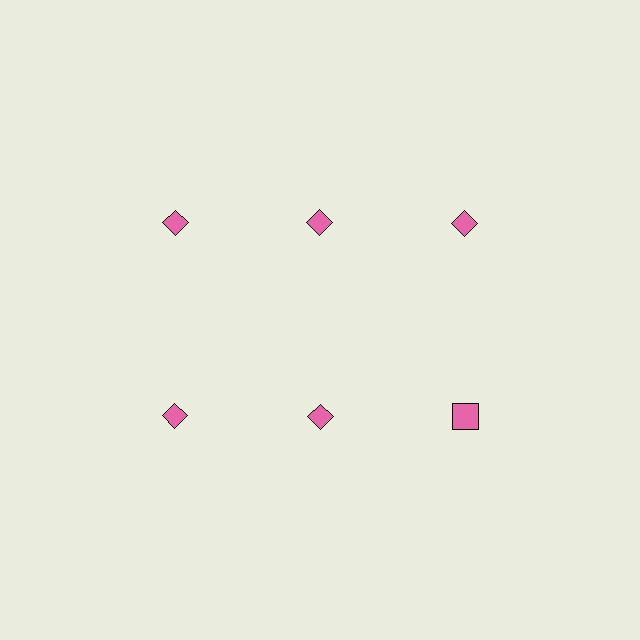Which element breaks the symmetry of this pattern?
The pink square in the second row, center column breaks the symmetry. All other shapes are pink diamonds.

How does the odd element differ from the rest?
It has a different shape: square instead of diamond.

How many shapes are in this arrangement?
There are 6 shapes arranged in a grid pattern.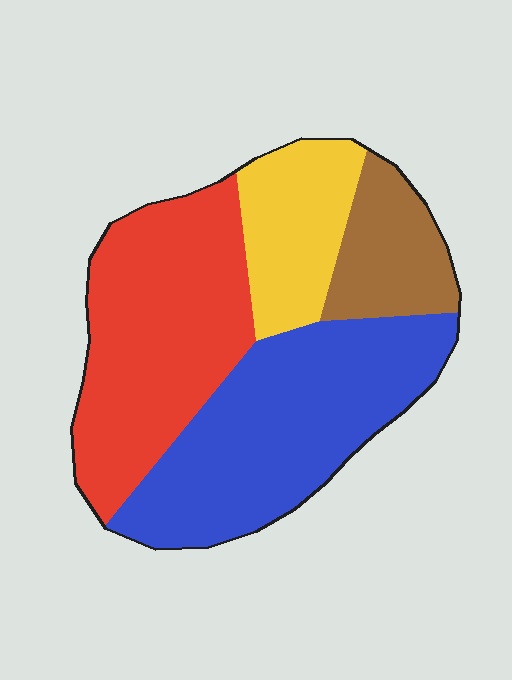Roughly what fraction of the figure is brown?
Brown takes up about one eighth (1/8) of the figure.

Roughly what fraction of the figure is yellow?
Yellow takes up about one sixth (1/6) of the figure.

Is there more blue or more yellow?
Blue.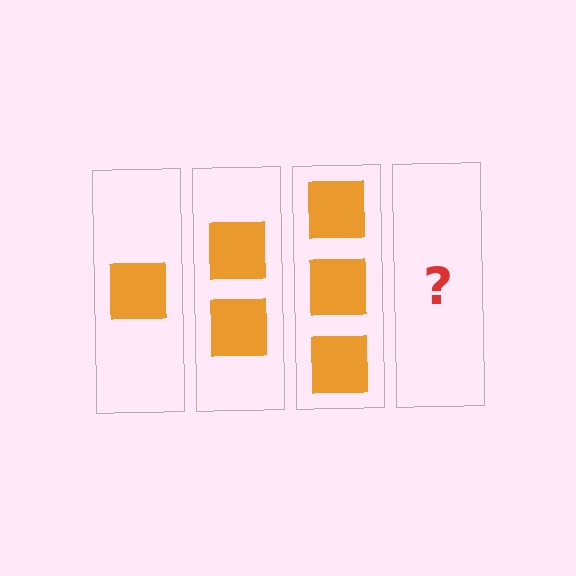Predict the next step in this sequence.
The next step is 4 squares.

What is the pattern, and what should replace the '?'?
The pattern is that each step adds one more square. The '?' should be 4 squares.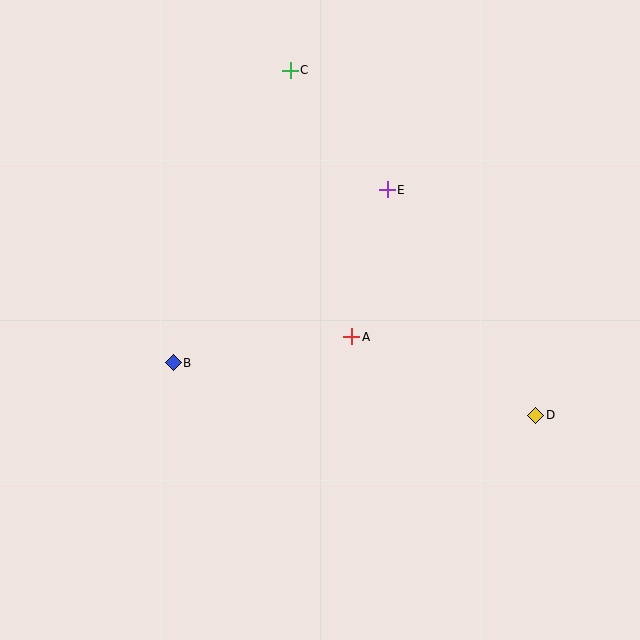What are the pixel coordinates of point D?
Point D is at (536, 415).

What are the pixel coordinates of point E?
Point E is at (387, 190).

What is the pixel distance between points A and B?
The distance between A and B is 180 pixels.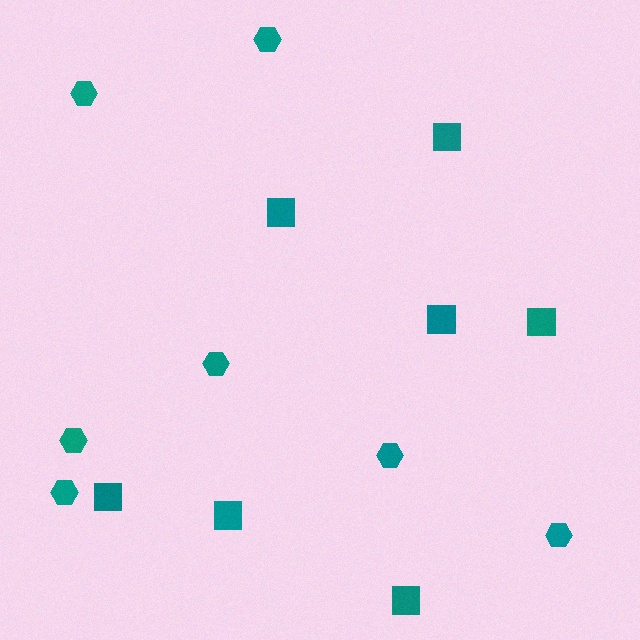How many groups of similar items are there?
There are 2 groups: one group of hexagons (7) and one group of squares (7).